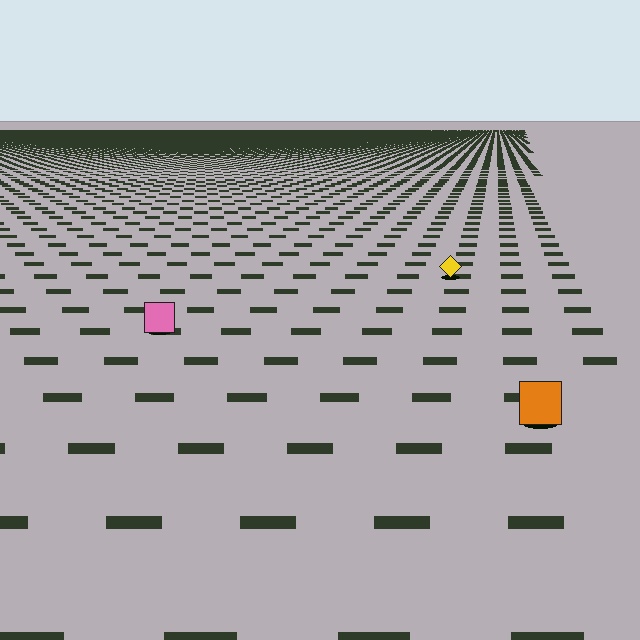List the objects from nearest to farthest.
From nearest to farthest: the orange square, the pink square, the yellow diamond.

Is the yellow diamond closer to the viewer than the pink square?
No. The pink square is closer — you can tell from the texture gradient: the ground texture is coarser near it.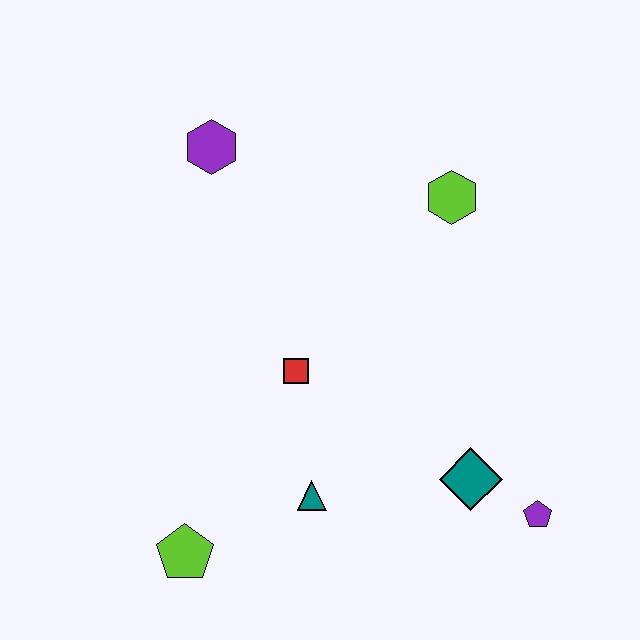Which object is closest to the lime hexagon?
The red square is closest to the lime hexagon.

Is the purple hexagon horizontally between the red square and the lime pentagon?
Yes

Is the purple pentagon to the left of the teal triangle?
No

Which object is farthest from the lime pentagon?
The lime hexagon is farthest from the lime pentagon.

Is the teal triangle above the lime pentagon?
Yes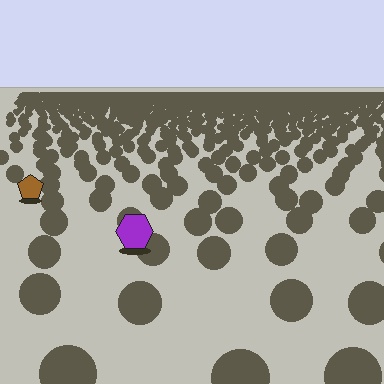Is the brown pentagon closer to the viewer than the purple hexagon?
No. The purple hexagon is closer — you can tell from the texture gradient: the ground texture is coarser near it.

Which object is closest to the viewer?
The purple hexagon is closest. The texture marks near it are larger and more spread out.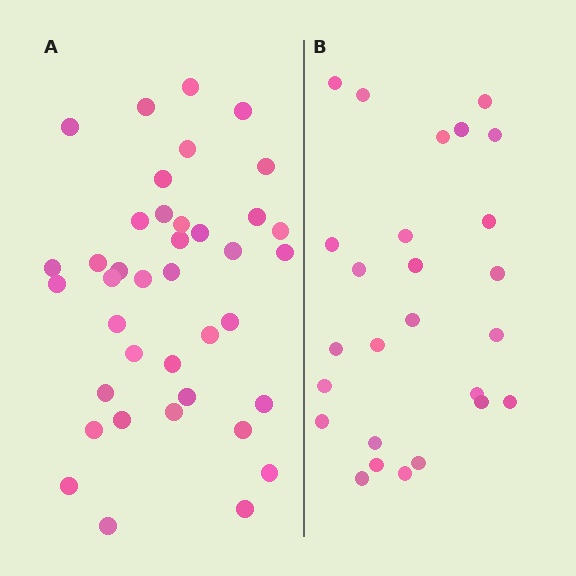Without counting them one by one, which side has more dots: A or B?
Region A (the left region) has more dots.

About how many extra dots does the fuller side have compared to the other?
Region A has approximately 15 more dots than region B.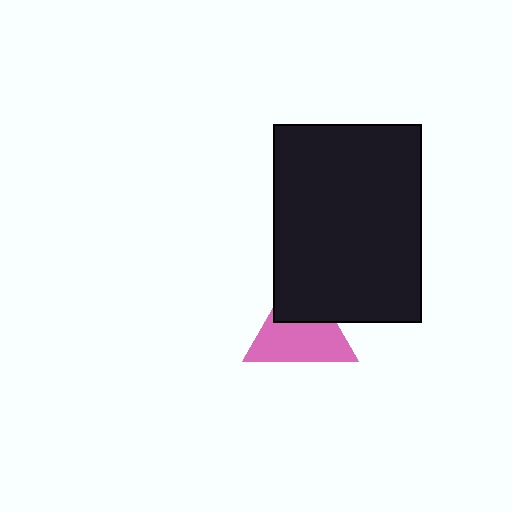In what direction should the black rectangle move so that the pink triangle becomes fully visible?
The black rectangle should move up. That is the shortest direction to clear the overlap and leave the pink triangle fully visible.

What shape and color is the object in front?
The object in front is a black rectangle.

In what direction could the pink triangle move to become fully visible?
The pink triangle could move down. That would shift it out from behind the black rectangle entirely.